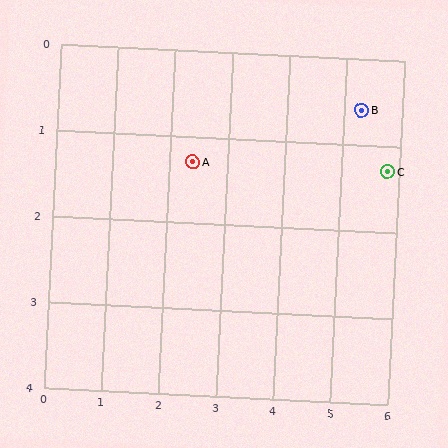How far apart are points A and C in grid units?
Points A and C are about 3.4 grid units apart.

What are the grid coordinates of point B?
Point B is at approximately (5.3, 0.6).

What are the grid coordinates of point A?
Point A is at approximately (2.4, 1.3).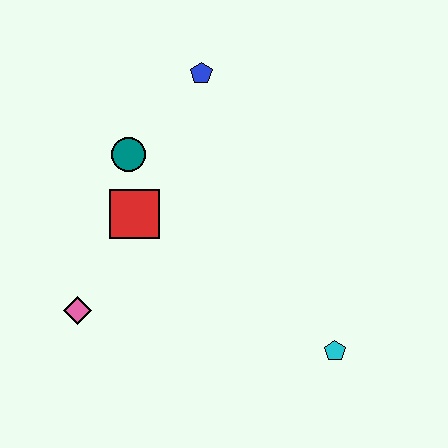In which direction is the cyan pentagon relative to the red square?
The cyan pentagon is to the right of the red square.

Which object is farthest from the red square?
The cyan pentagon is farthest from the red square.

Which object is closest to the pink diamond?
The red square is closest to the pink diamond.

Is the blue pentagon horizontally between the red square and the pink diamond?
No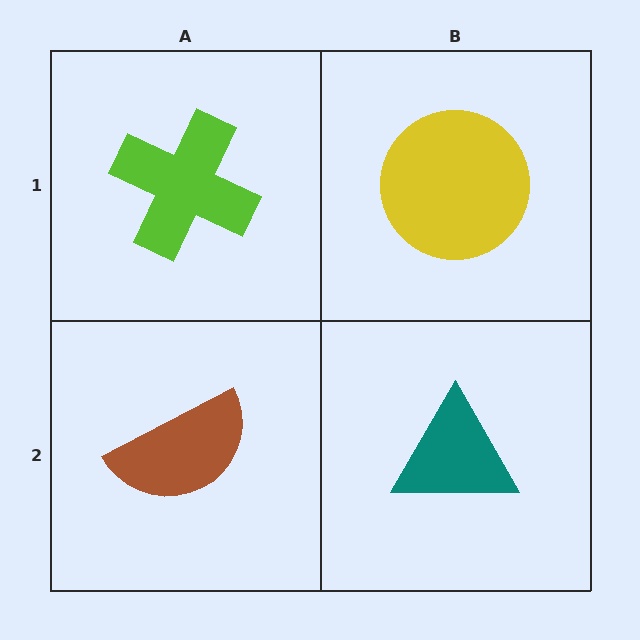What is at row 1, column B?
A yellow circle.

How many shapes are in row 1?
2 shapes.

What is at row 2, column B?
A teal triangle.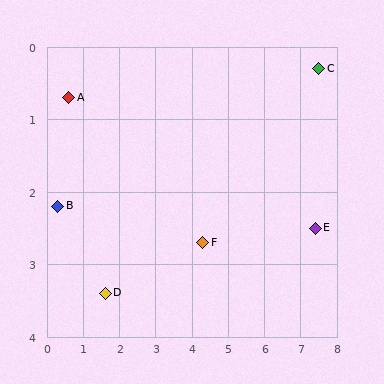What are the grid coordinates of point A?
Point A is at approximately (0.6, 0.7).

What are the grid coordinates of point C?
Point C is at approximately (7.5, 0.3).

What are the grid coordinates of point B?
Point B is at approximately (0.3, 2.2).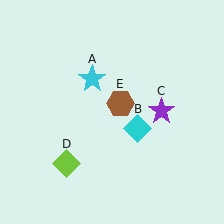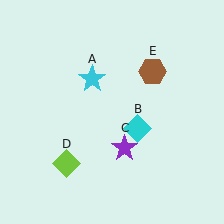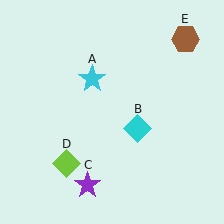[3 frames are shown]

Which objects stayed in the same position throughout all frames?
Cyan star (object A) and cyan diamond (object B) and lime diamond (object D) remained stationary.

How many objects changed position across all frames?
2 objects changed position: purple star (object C), brown hexagon (object E).